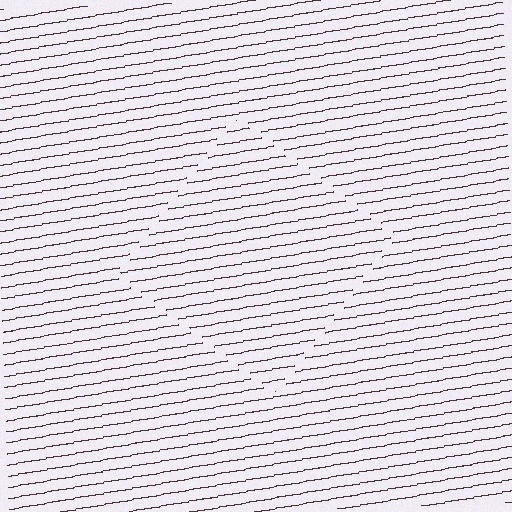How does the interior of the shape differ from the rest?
The interior of the shape contains the same grating, shifted by half a period — the contour is defined by the phase discontinuity where line-ends from the inner and outer gratings abut.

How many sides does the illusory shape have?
4 sides — the line-ends trace a square.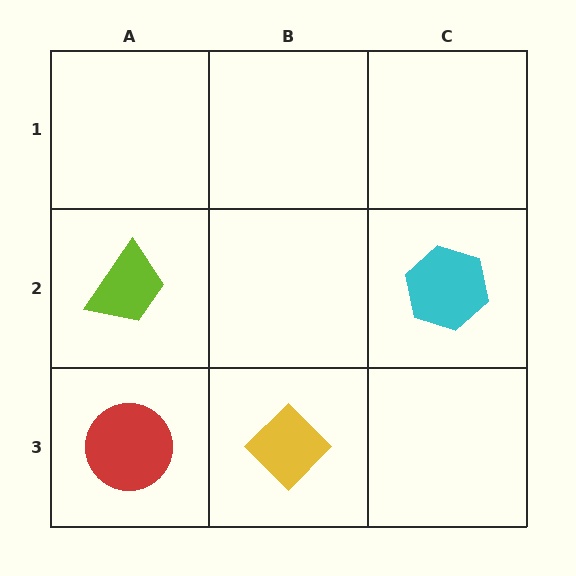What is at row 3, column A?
A red circle.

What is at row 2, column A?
A lime trapezoid.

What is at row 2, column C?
A cyan hexagon.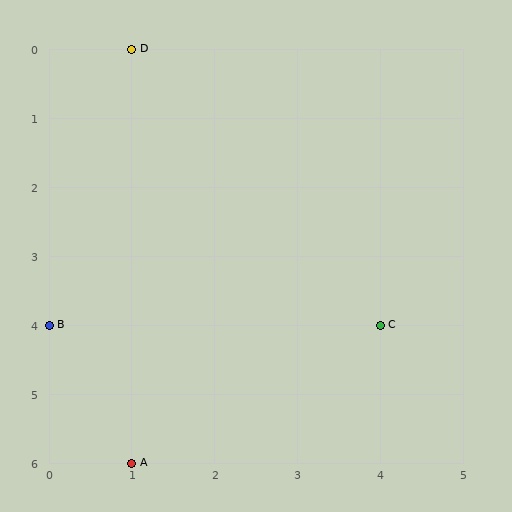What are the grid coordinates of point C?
Point C is at grid coordinates (4, 4).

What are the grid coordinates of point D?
Point D is at grid coordinates (1, 0).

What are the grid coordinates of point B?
Point B is at grid coordinates (0, 4).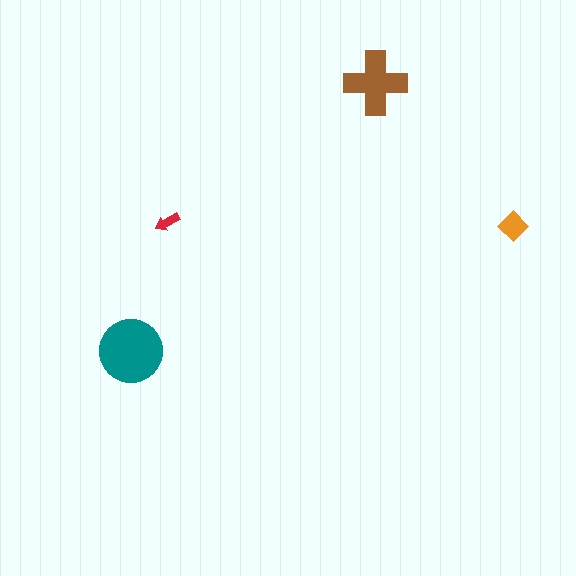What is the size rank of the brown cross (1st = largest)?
2nd.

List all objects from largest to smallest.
The teal circle, the brown cross, the orange diamond, the red arrow.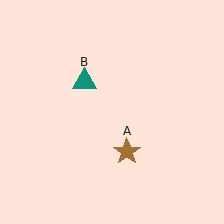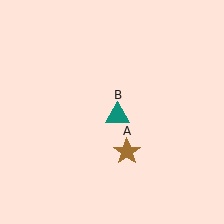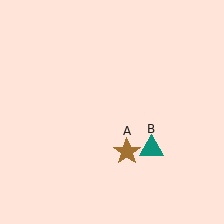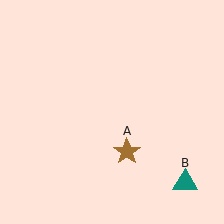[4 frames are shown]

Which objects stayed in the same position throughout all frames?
Brown star (object A) remained stationary.